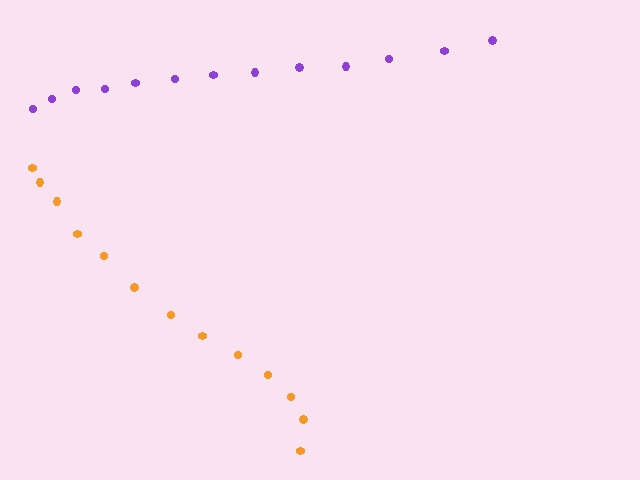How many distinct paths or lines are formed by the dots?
There are 2 distinct paths.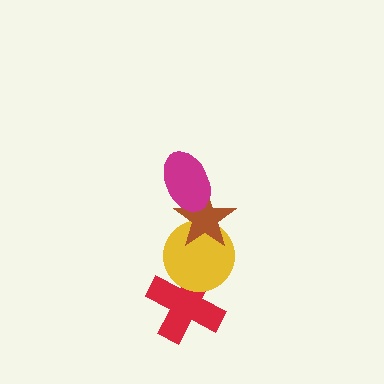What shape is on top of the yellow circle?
The brown star is on top of the yellow circle.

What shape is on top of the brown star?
The magenta ellipse is on top of the brown star.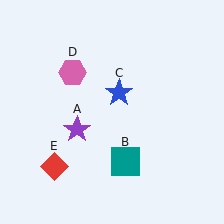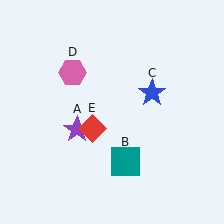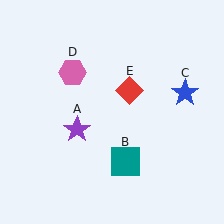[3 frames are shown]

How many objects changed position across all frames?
2 objects changed position: blue star (object C), red diamond (object E).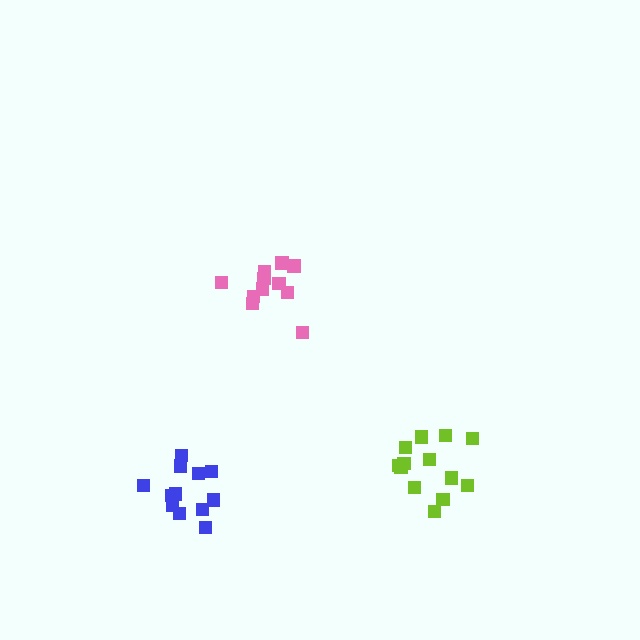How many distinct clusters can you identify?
There are 3 distinct clusters.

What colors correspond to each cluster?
The clusters are colored: pink, lime, blue.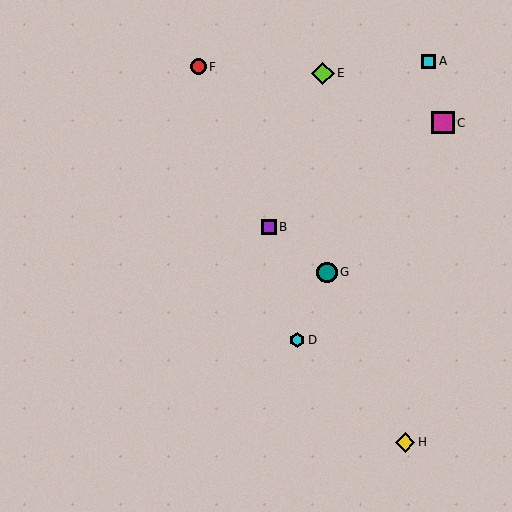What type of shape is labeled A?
Shape A is a cyan square.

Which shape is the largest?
The lime diamond (labeled E) is the largest.